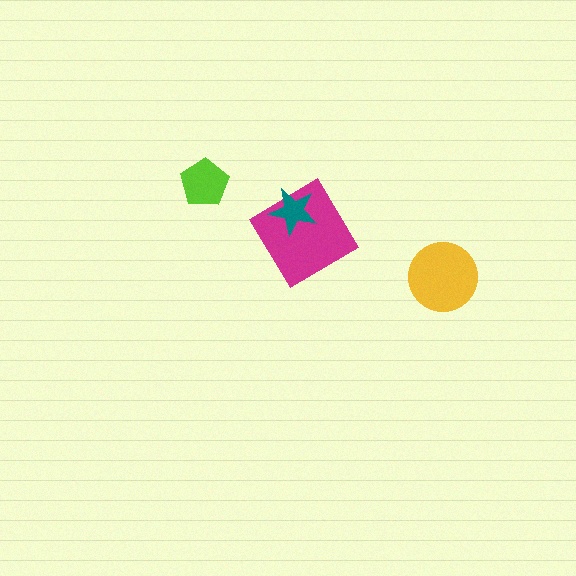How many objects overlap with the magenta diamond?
1 object overlaps with the magenta diamond.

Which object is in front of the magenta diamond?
The teal star is in front of the magenta diamond.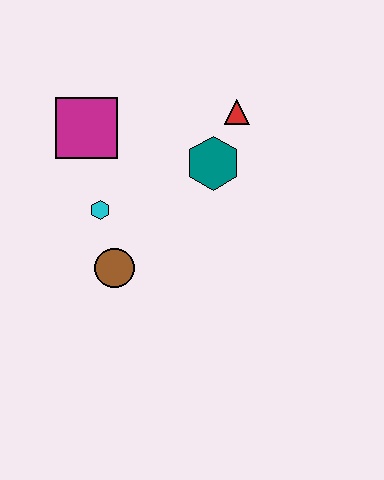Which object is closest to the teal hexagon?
The red triangle is closest to the teal hexagon.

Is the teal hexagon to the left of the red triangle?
Yes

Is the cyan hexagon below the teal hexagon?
Yes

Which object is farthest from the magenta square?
The red triangle is farthest from the magenta square.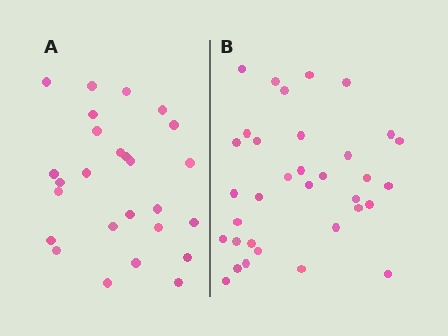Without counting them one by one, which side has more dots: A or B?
Region B (the right region) has more dots.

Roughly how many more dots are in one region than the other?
Region B has roughly 8 or so more dots than region A.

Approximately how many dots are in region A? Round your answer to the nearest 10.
About 30 dots. (The exact count is 26, which rounds to 30.)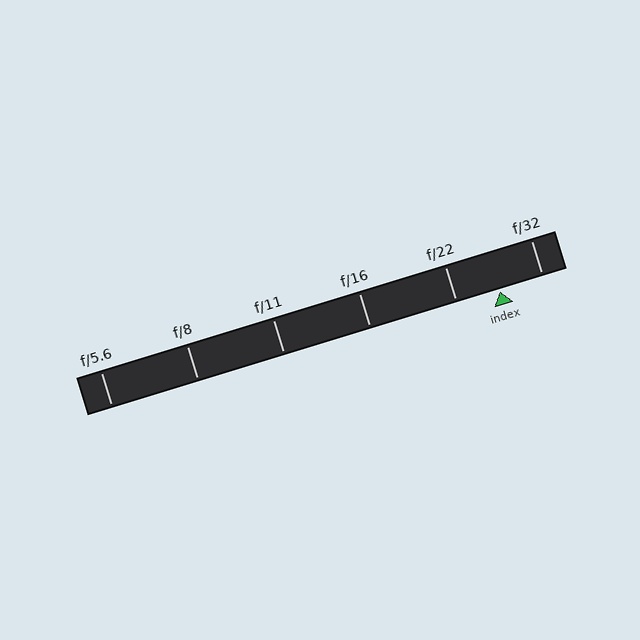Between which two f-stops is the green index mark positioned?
The index mark is between f/22 and f/32.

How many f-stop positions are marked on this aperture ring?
There are 6 f-stop positions marked.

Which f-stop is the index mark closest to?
The index mark is closest to f/32.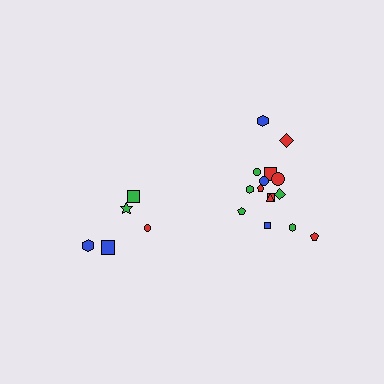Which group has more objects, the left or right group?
The right group.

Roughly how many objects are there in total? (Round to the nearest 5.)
Roughly 20 objects in total.